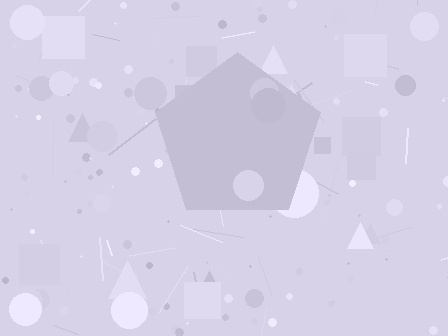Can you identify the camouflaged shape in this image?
The camouflaged shape is a pentagon.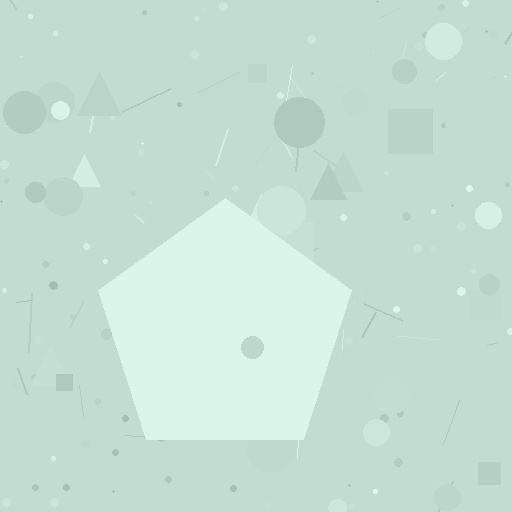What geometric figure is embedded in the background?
A pentagon is embedded in the background.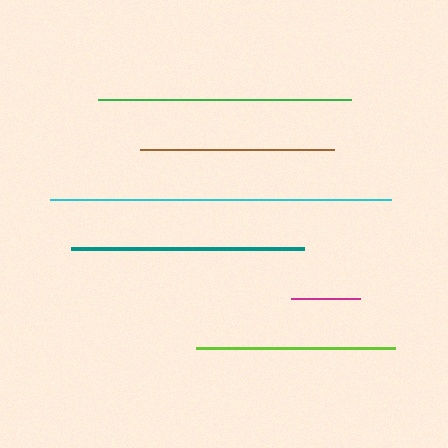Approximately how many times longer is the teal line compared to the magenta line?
The teal line is approximately 3.4 times the length of the magenta line.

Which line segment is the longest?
The cyan line is the longest at approximately 341 pixels.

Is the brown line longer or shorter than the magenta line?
The brown line is longer than the magenta line.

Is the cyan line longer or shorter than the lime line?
The cyan line is longer than the lime line.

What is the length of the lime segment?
The lime segment is approximately 199 pixels long.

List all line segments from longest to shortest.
From longest to shortest: cyan, green, teal, lime, brown, magenta.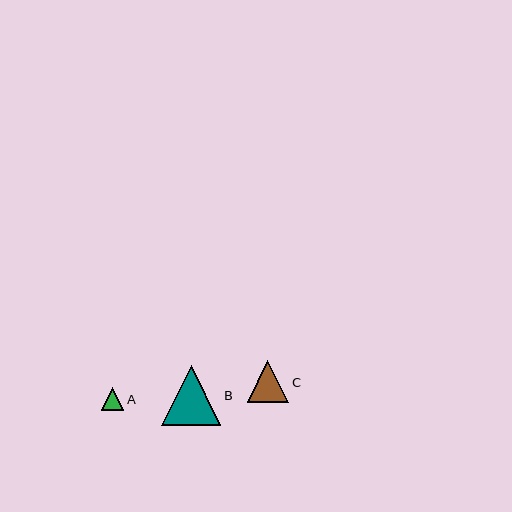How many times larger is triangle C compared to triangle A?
Triangle C is approximately 1.9 times the size of triangle A.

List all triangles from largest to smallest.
From largest to smallest: B, C, A.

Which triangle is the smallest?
Triangle A is the smallest with a size of approximately 22 pixels.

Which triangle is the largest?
Triangle B is the largest with a size of approximately 59 pixels.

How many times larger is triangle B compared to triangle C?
Triangle B is approximately 1.4 times the size of triangle C.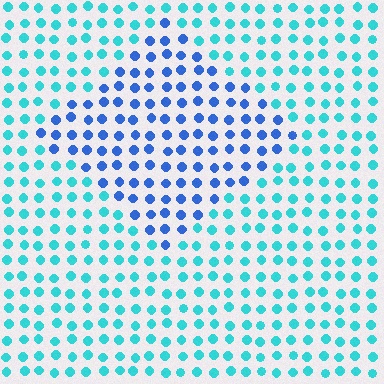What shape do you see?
I see a diamond.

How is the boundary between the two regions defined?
The boundary is defined purely by a slight shift in hue (about 41 degrees). Spacing, size, and orientation are identical on both sides.